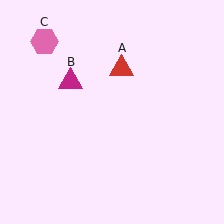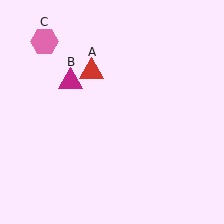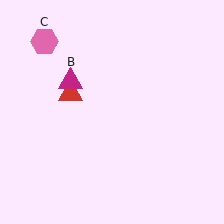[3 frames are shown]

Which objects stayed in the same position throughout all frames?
Magenta triangle (object B) and pink hexagon (object C) remained stationary.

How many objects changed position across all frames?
1 object changed position: red triangle (object A).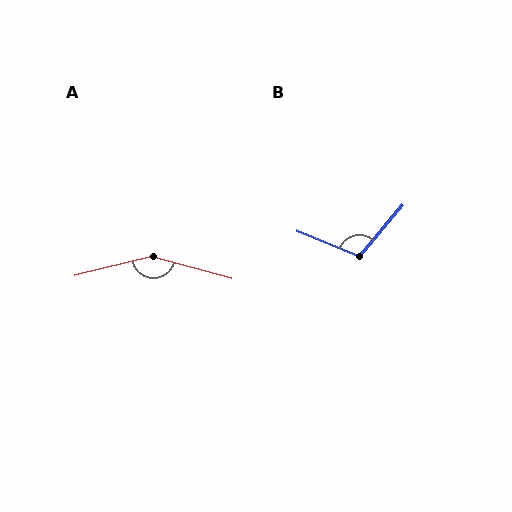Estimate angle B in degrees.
Approximately 109 degrees.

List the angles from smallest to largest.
B (109°), A (151°).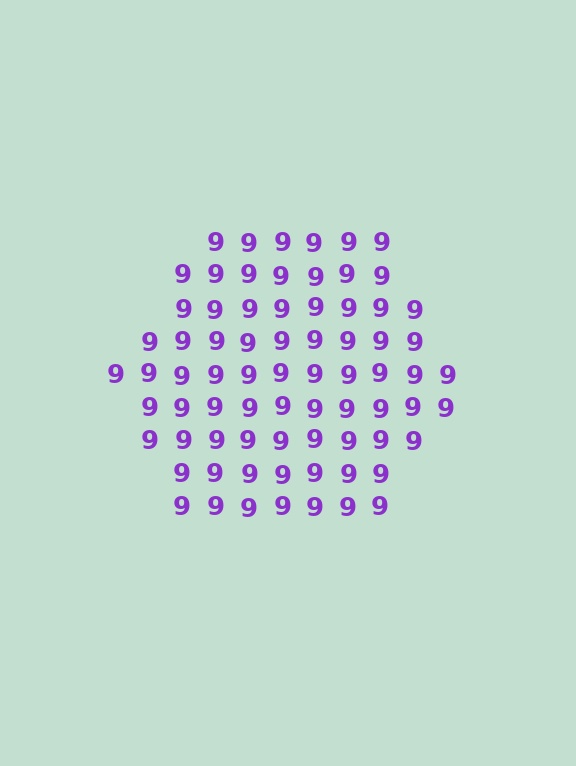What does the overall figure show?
The overall figure shows a hexagon.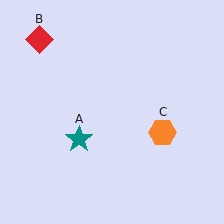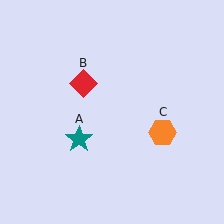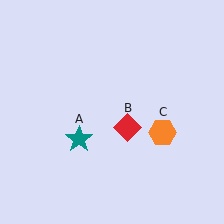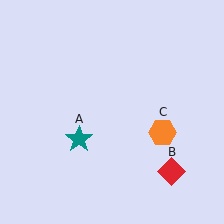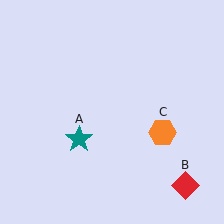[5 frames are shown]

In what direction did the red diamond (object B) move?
The red diamond (object B) moved down and to the right.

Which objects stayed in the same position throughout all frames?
Teal star (object A) and orange hexagon (object C) remained stationary.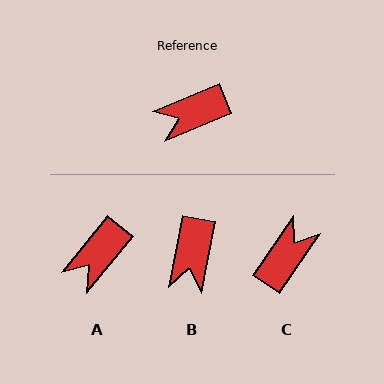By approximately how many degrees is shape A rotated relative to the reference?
Approximately 28 degrees counter-clockwise.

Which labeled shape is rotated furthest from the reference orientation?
C, about 147 degrees away.